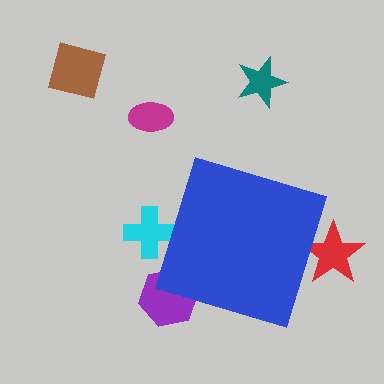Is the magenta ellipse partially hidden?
No, the magenta ellipse is fully visible.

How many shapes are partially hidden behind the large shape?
3 shapes are partially hidden.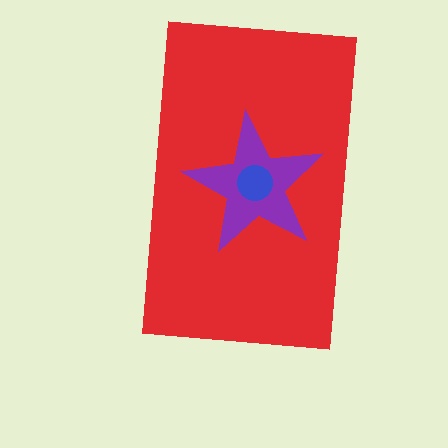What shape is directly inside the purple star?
The blue circle.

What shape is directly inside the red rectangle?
The purple star.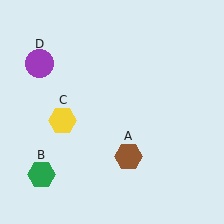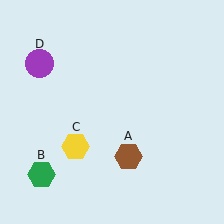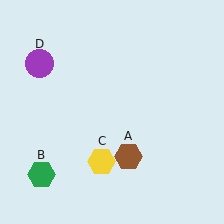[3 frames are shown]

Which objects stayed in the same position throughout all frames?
Brown hexagon (object A) and green hexagon (object B) and purple circle (object D) remained stationary.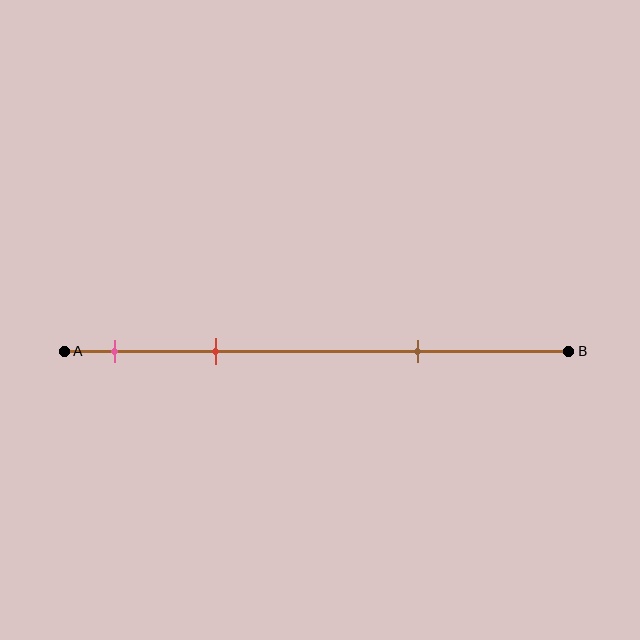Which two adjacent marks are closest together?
The pink and red marks are the closest adjacent pair.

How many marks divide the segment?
There are 3 marks dividing the segment.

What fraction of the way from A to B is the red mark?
The red mark is approximately 30% (0.3) of the way from A to B.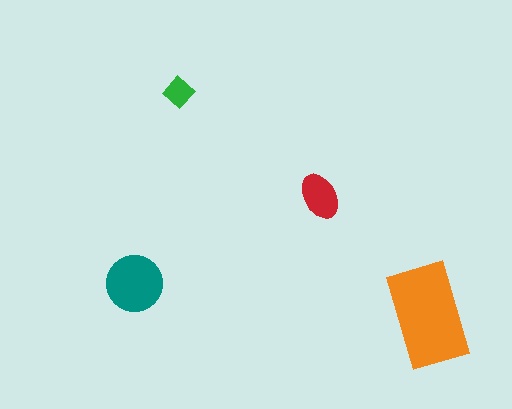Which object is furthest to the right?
The orange rectangle is rightmost.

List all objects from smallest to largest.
The green diamond, the red ellipse, the teal circle, the orange rectangle.